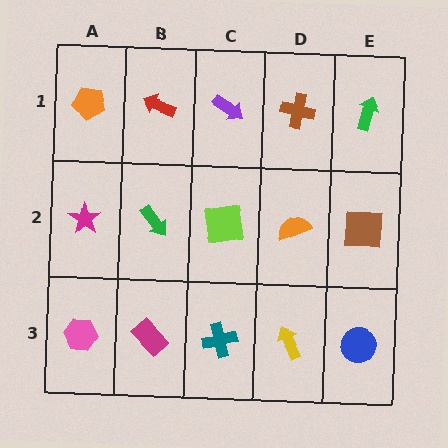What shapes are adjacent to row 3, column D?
An orange semicircle (row 2, column D), a teal cross (row 3, column C), a blue circle (row 3, column E).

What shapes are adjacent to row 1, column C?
A lime square (row 2, column C), a red arrow (row 1, column B), a brown cross (row 1, column D).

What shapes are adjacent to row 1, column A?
A magenta star (row 2, column A), a red arrow (row 1, column B).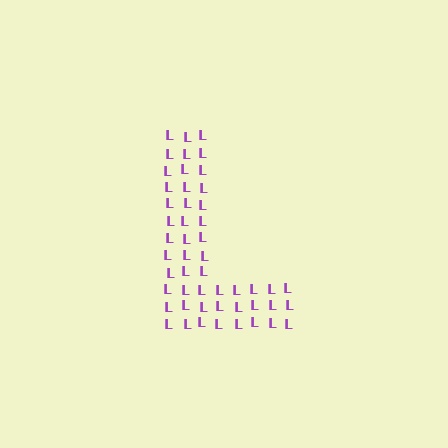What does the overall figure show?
The overall figure shows the letter L.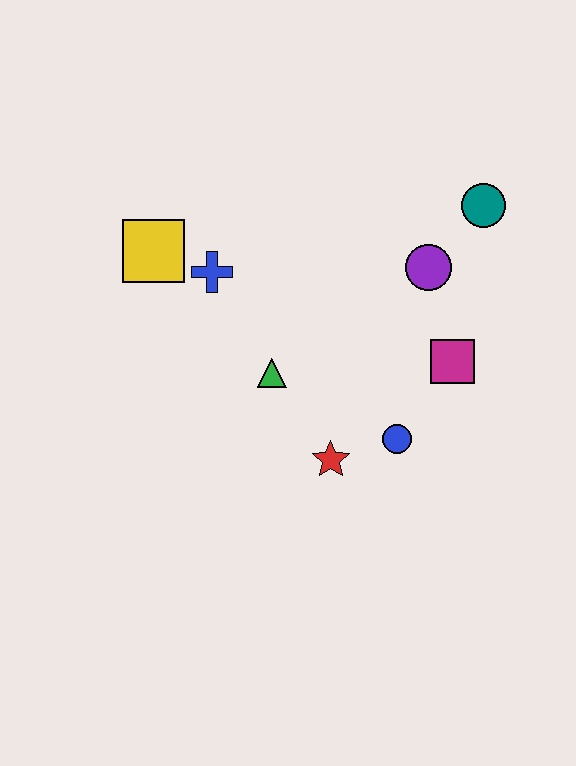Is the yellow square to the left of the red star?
Yes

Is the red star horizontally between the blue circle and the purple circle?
No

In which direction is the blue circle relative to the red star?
The blue circle is to the right of the red star.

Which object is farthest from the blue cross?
The teal circle is farthest from the blue cross.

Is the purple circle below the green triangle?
No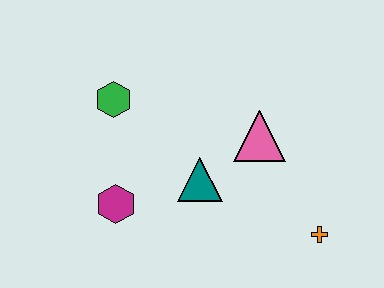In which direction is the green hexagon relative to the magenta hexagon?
The green hexagon is above the magenta hexagon.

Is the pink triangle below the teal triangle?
No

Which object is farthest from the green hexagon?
The orange cross is farthest from the green hexagon.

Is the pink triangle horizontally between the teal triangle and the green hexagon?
No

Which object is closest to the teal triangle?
The pink triangle is closest to the teal triangle.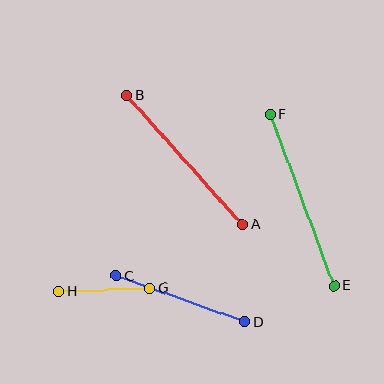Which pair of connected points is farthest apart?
Points E and F are farthest apart.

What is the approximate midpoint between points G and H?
The midpoint is at approximately (104, 290) pixels.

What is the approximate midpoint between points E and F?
The midpoint is at approximately (302, 200) pixels.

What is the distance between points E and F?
The distance is approximately 183 pixels.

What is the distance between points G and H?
The distance is approximately 91 pixels.